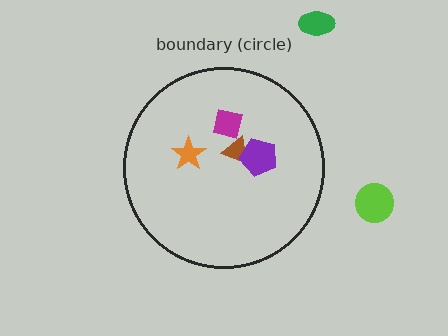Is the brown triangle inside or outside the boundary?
Inside.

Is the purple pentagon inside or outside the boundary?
Inside.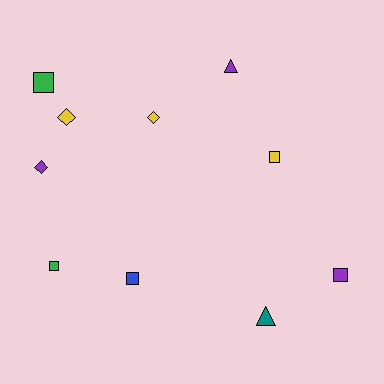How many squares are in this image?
There are 5 squares.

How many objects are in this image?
There are 10 objects.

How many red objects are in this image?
There are no red objects.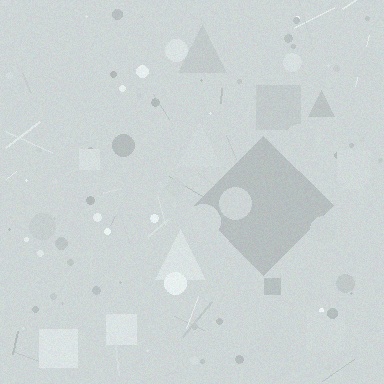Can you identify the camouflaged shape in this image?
The camouflaged shape is a diamond.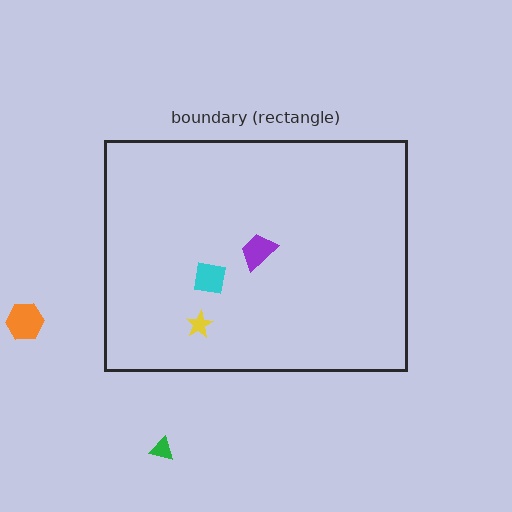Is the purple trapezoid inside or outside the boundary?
Inside.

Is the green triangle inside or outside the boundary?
Outside.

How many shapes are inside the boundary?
3 inside, 2 outside.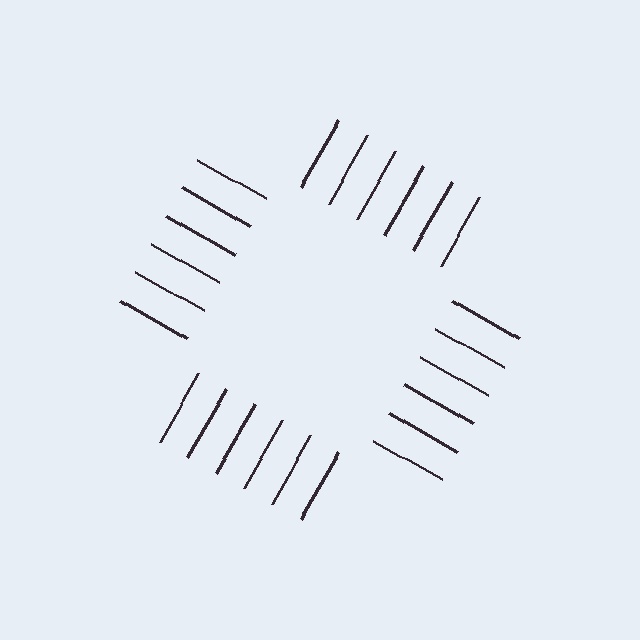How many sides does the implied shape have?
4 sides — the line-ends trace a square.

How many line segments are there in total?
24 — 6 along each of the 4 edges.